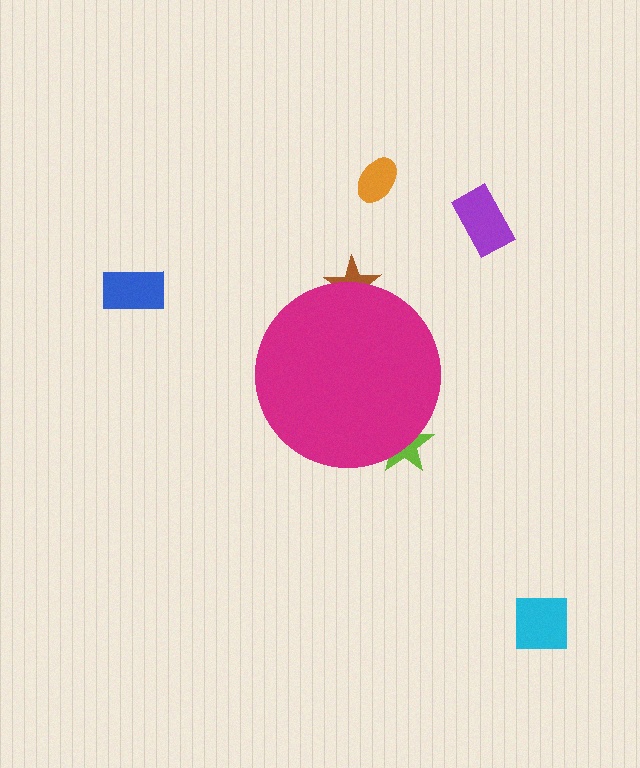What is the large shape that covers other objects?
A magenta circle.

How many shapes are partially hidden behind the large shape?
2 shapes are partially hidden.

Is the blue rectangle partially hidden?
No, the blue rectangle is fully visible.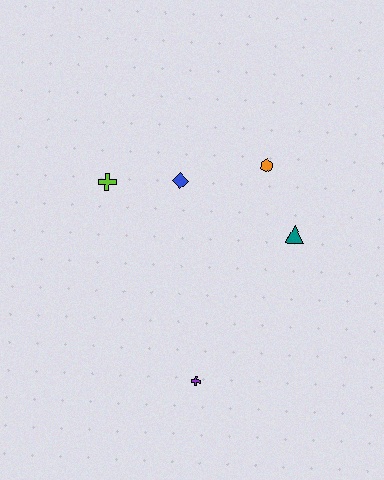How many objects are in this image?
There are 5 objects.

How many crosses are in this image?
There are 2 crosses.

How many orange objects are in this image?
There is 1 orange object.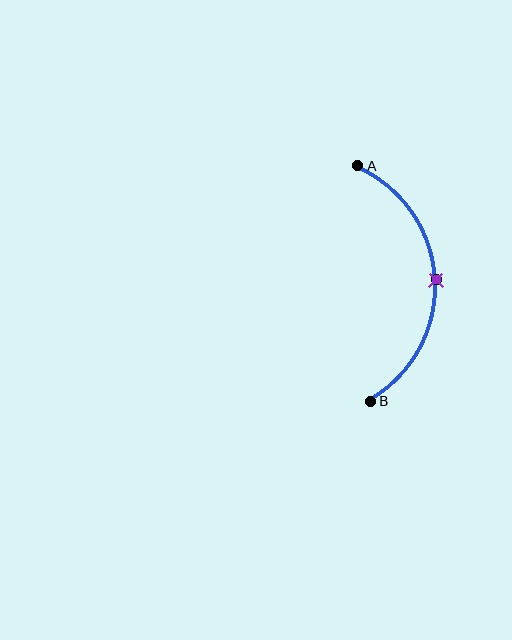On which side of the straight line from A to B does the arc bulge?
The arc bulges to the right of the straight line connecting A and B.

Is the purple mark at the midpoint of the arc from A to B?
Yes. The purple mark lies on the arc at equal arc-length from both A and B — it is the arc midpoint.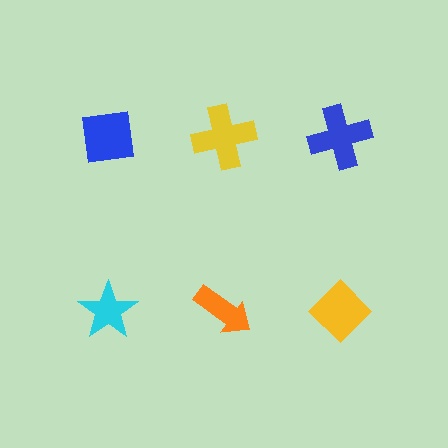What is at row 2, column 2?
An orange arrow.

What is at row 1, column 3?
A blue cross.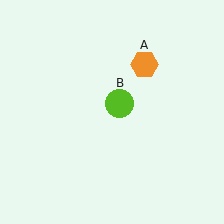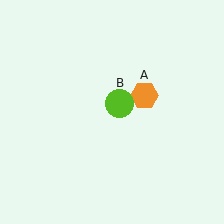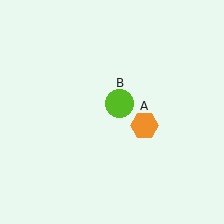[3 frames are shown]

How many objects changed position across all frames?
1 object changed position: orange hexagon (object A).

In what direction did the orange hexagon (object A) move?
The orange hexagon (object A) moved down.